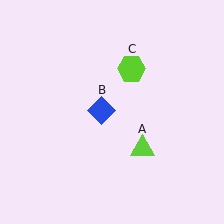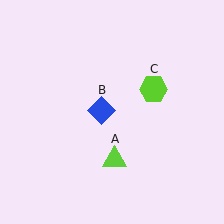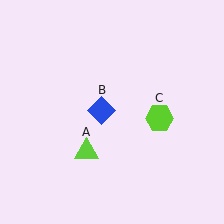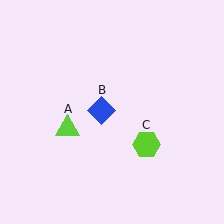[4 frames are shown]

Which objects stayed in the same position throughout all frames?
Blue diamond (object B) remained stationary.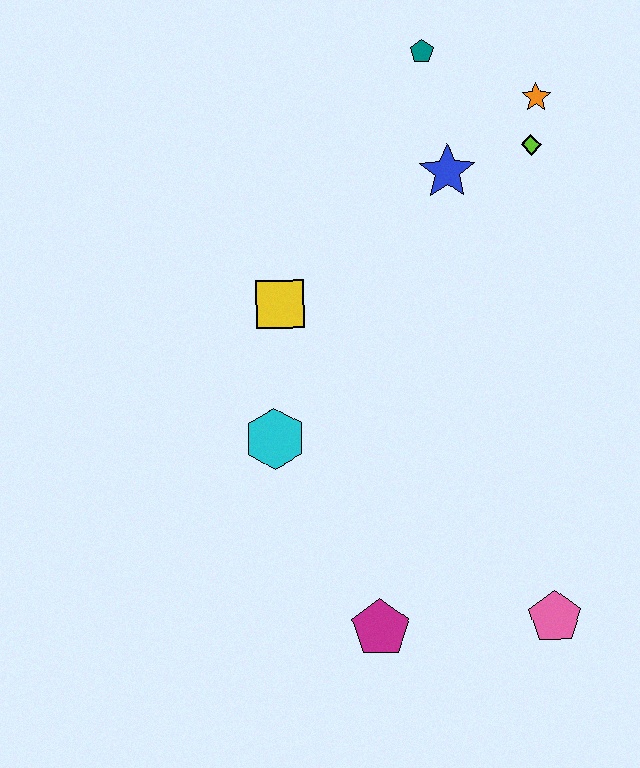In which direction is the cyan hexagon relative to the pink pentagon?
The cyan hexagon is to the left of the pink pentagon.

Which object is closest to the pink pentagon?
The magenta pentagon is closest to the pink pentagon.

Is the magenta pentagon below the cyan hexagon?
Yes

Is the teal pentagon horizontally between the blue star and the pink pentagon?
No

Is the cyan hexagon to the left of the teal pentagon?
Yes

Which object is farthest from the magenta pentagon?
The teal pentagon is farthest from the magenta pentagon.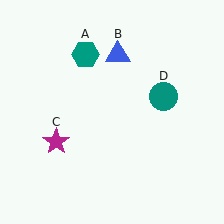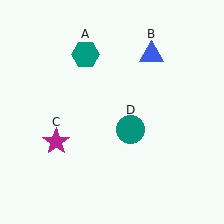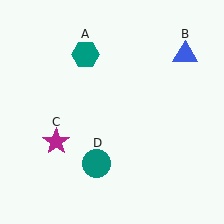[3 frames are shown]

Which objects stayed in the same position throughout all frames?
Teal hexagon (object A) and magenta star (object C) remained stationary.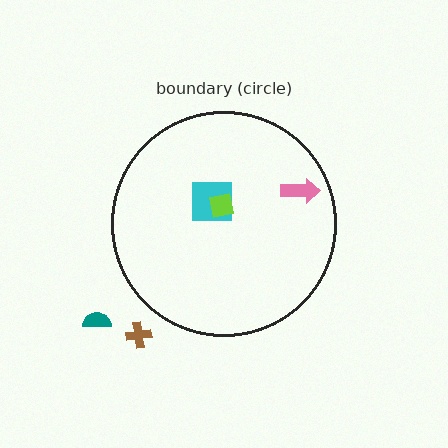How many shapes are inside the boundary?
3 inside, 2 outside.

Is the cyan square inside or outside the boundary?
Inside.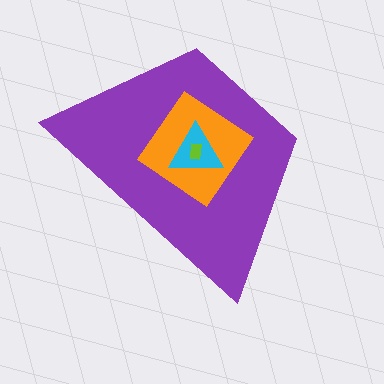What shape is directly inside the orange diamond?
The cyan triangle.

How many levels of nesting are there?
4.